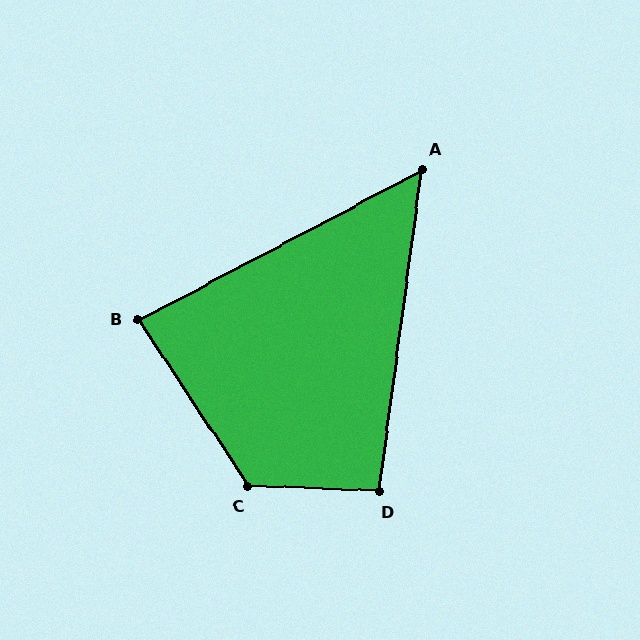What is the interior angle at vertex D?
Approximately 95 degrees (obtuse).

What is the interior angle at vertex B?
Approximately 85 degrees (acute).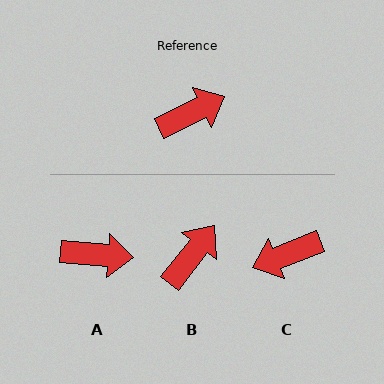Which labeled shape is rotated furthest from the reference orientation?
C, about 176 degrees away.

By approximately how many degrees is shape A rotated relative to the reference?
Approximately 30 degrees clockwise.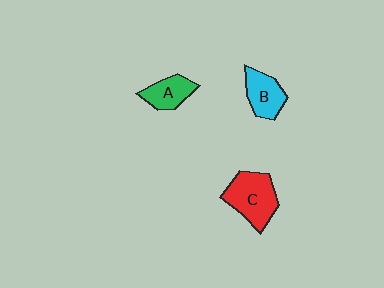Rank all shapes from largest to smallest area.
From largest to smallest: C (red), B (cyan), A (green).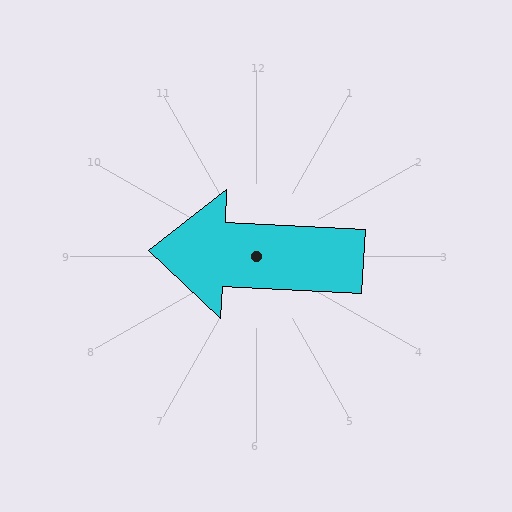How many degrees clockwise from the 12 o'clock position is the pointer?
Approximately 273 degrees.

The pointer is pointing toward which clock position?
Roughly 9 o'clock.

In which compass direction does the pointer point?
West.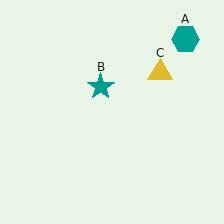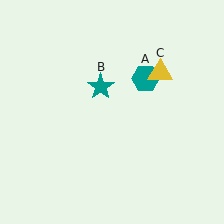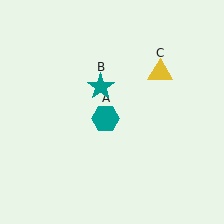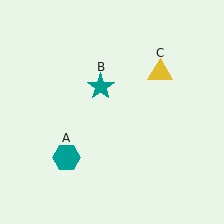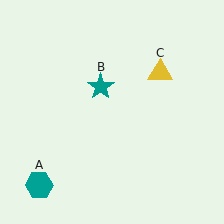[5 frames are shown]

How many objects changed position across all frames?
1 object changed position: teal hexagon (object A).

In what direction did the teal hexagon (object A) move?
The teal hexagon (object A) moved down and to the left.